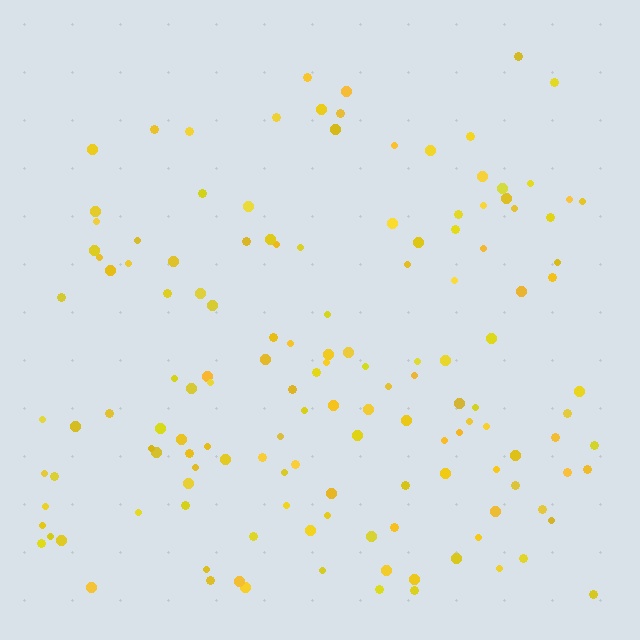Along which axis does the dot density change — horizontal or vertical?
Vertical.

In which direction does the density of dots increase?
From top to bottom, with the bottom side densest.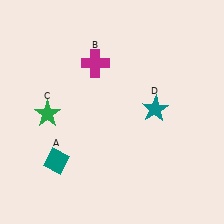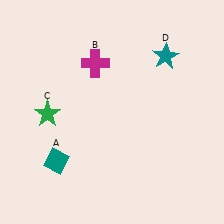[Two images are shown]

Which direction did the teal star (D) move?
The teal star (D) moved up.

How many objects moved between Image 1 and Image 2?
1 object moved between the two images.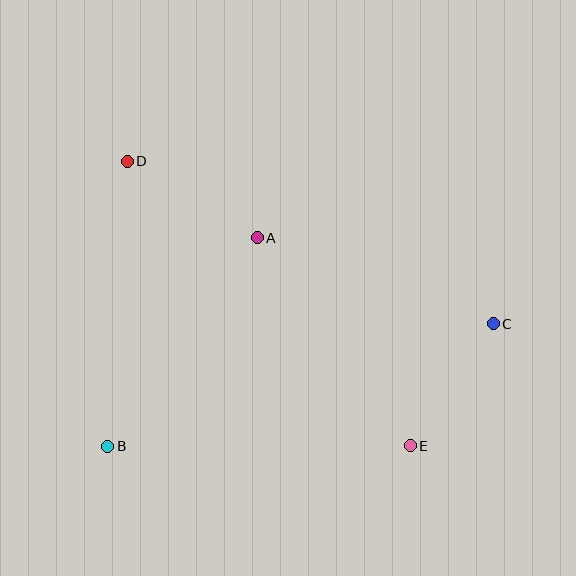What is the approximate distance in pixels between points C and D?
The distance between C and D is approximately 401 pixels.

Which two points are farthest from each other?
Points B and C are farthest from each other.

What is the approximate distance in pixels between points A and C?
The distance between A and C is approximately 251 pixels.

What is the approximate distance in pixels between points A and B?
The distance between A and B is approximately 256 pixels.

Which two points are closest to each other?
Points C and E are closest to each other.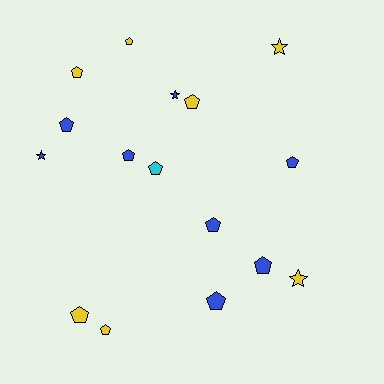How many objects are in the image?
There are 16 objects.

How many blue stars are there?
There are 2 blue stars.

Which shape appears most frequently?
Pentagon, with 12 objects.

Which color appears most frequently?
Blue, with 8 objects.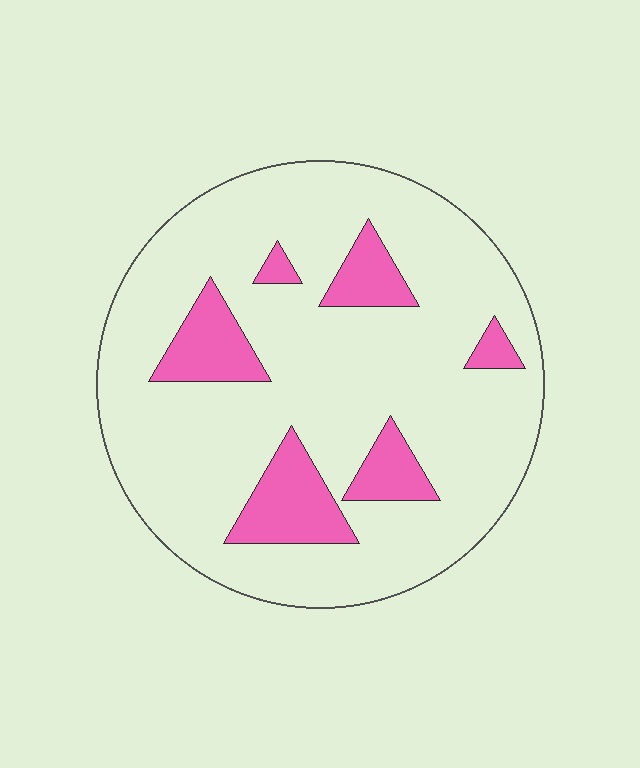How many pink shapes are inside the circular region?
6.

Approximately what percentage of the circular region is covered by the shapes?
Approximately 15%.